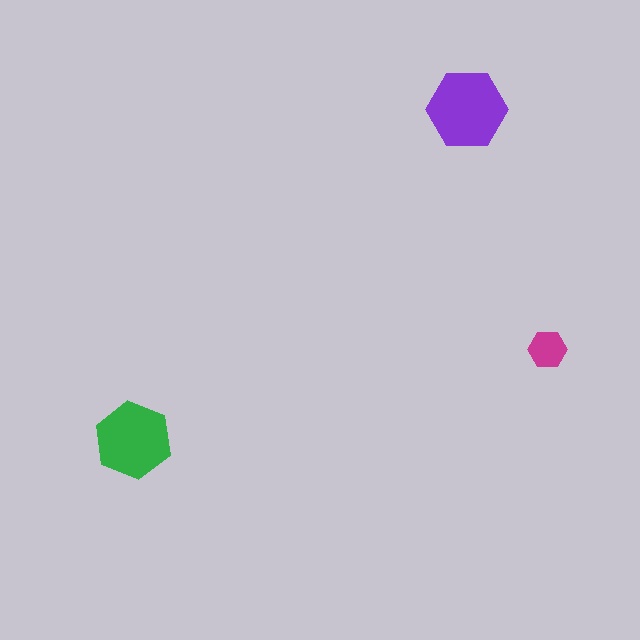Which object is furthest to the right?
The magenta hexagon is rightmost.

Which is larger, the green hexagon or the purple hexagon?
The purple one.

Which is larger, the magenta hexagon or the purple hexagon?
The purple one.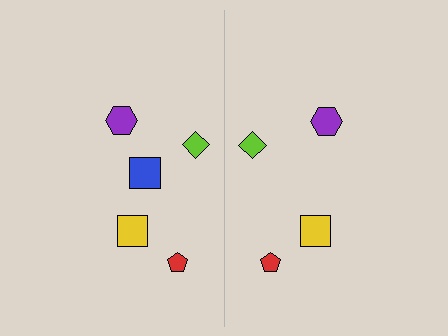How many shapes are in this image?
There are 9 shapes in this image.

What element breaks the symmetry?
A blue square is missing from the right side.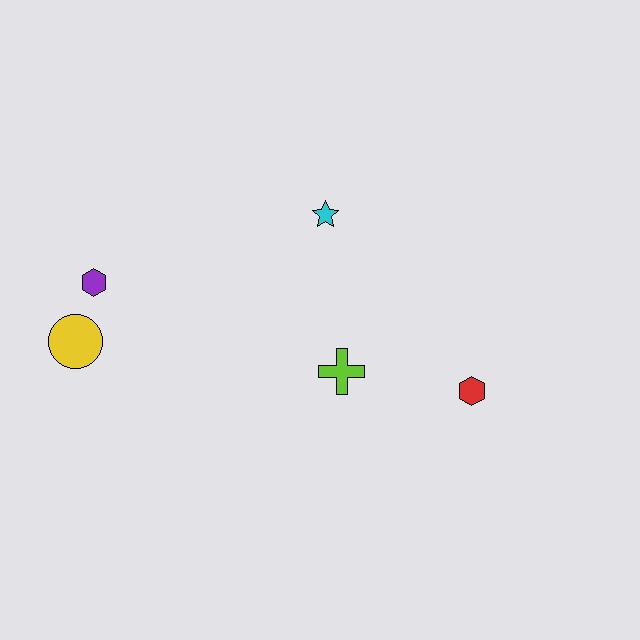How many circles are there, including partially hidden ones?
There is 1 circle.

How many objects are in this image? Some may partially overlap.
There are 5 objects.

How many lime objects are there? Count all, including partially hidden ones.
There is 1 lime object.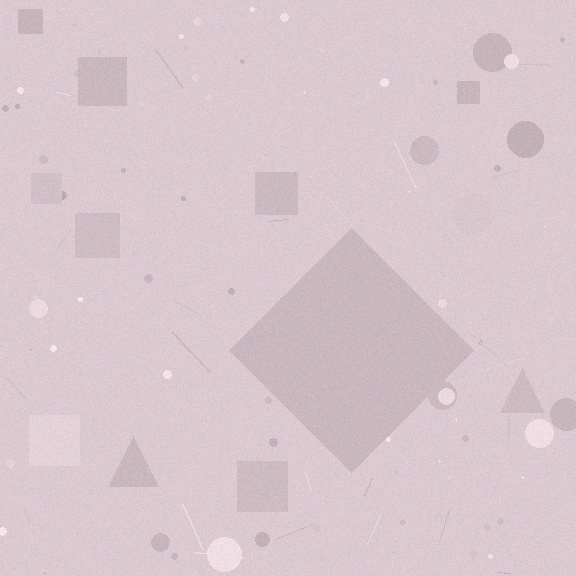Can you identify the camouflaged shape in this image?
The camouflaged shape is a diamond.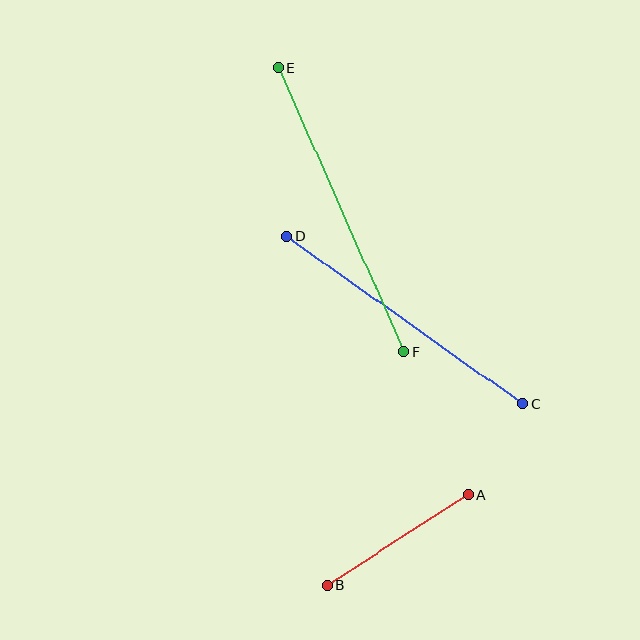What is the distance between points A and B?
The distance is approximately 167 pixels.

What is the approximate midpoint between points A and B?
The midpoint is at approximately (398, 540) pixels.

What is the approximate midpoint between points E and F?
The midpoint is at approximately (341, 210) pixels.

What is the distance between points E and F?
The distance is approximately 311 pixels.